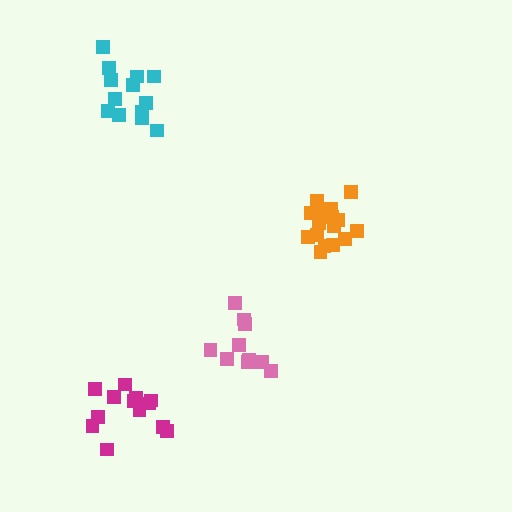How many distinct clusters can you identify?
There are 4 distinct clusters.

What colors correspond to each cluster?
The clusters are colored: orange, cyan, pink, magenta.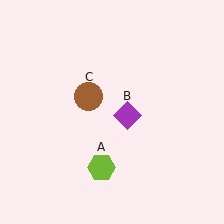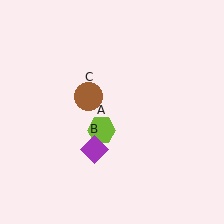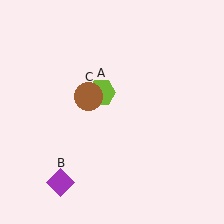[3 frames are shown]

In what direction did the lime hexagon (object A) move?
The lime hexagon (object A) moved up.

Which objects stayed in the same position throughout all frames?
Brown circle (object C) remained stationary.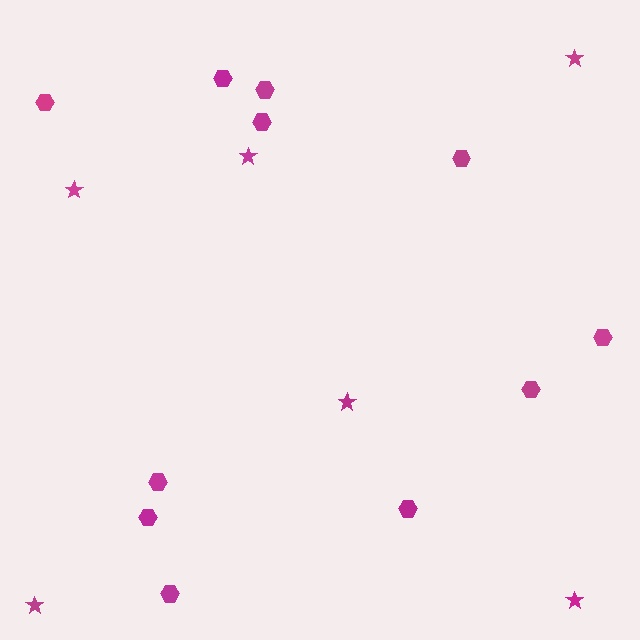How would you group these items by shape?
There are 2 groups: one group of hexagons (11) and one group of stars (6).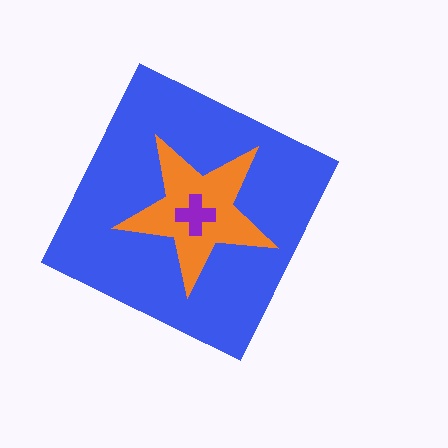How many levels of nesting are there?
3.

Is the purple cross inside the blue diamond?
Yes.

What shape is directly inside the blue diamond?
The orange star.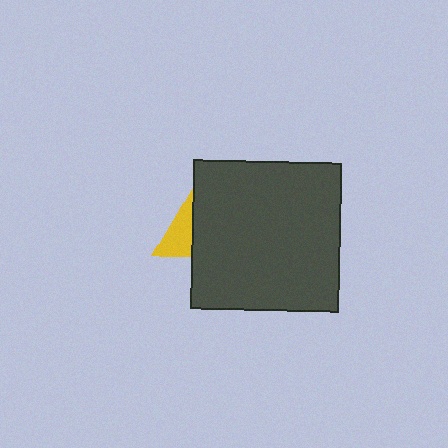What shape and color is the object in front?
The object in front is a dark gray square.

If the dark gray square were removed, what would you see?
You would see the complete yellow triangle.